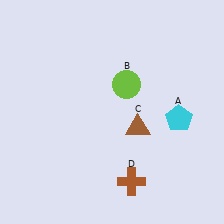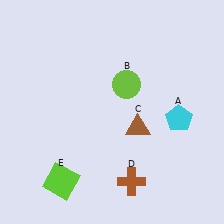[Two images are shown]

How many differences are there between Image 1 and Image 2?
There is 1 difference between the two images.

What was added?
A lime square (E) was added in Image 2.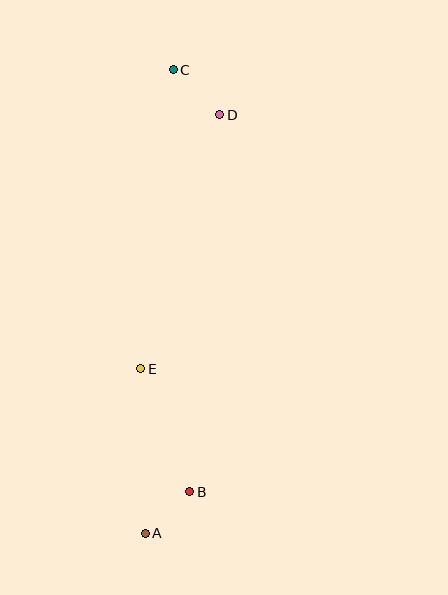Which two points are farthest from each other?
Points A and C are farthest from each other.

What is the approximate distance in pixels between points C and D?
The distance between C and D is approximately 65 pixels.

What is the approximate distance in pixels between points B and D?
The distance between B and D is approximately 378 pixels.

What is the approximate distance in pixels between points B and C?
The distance between B and C is approximately 422 pixels.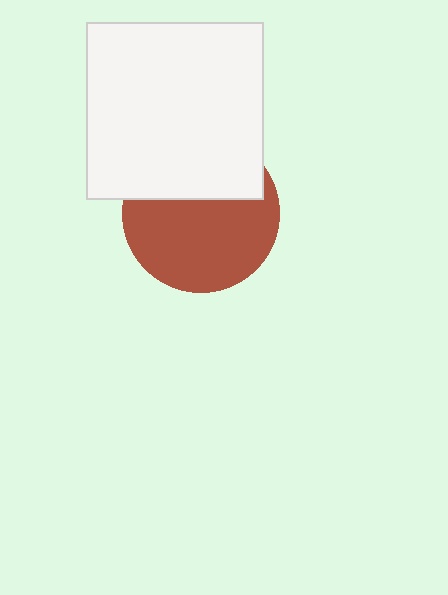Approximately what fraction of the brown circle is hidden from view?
Roughly 37% of the brown circle is hidden behind the white square.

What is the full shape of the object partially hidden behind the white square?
The partially hidden object is a brown circle.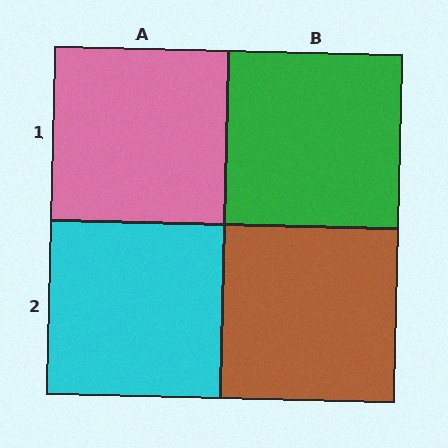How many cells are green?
1 cell is green.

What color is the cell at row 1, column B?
Green.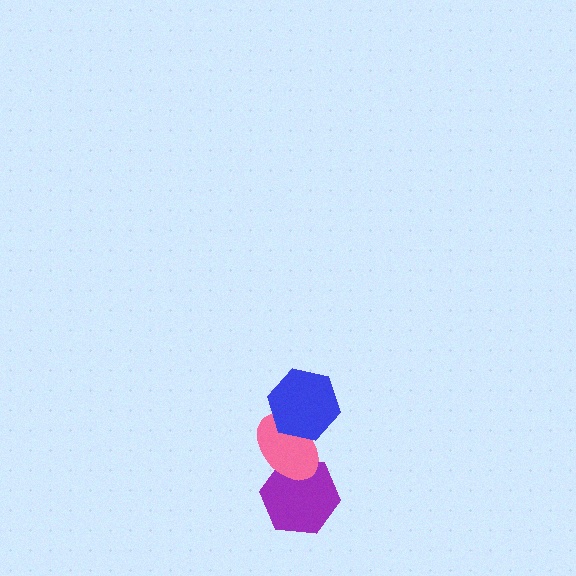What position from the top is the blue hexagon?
The blue hexagon is 1st from the top.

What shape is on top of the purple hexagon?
The pink ellipse is on top of the purple hexagon.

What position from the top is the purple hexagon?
The purple hexagon is 3rd from the top.